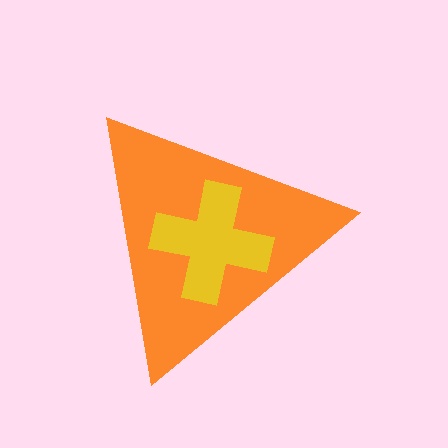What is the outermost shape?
The orange triangle.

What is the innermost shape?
The yellow cross.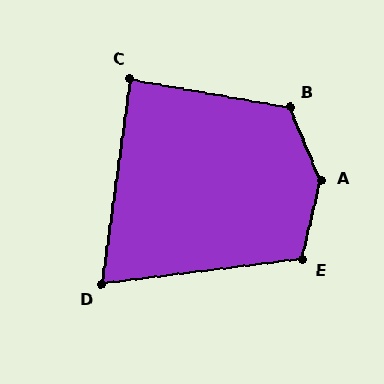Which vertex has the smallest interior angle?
D, at approximately 75 degrees.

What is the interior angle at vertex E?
Approximately 110 degrees (obtuse).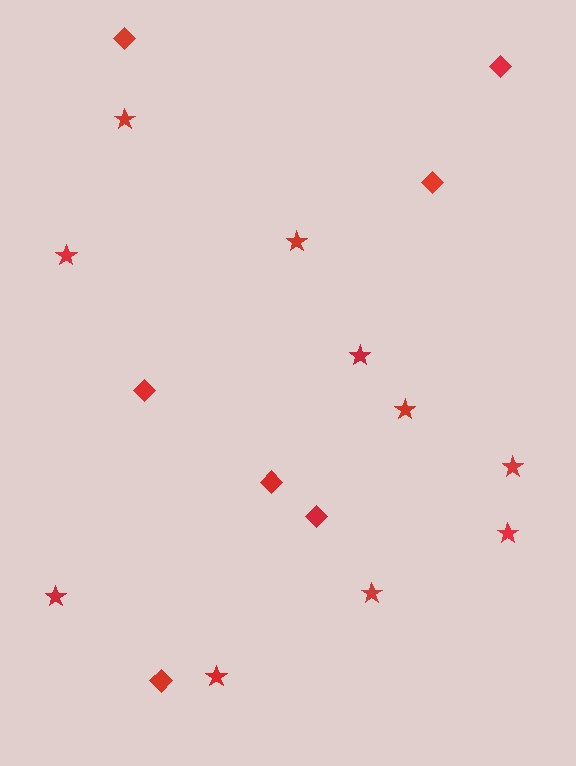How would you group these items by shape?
There are 2 groups: one group of diamonds (7) and one group of stars (10).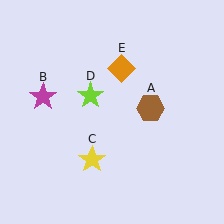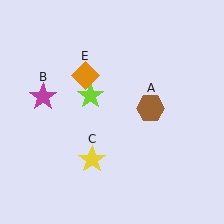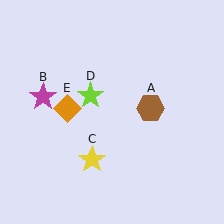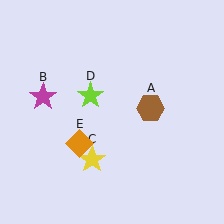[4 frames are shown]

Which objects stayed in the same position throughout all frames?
Brown hexagon (object A) and magenta star (object B) and yellow star (object C) and lime star (object D) remained stationary.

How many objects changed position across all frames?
1 object changed position: orange diamond (object E).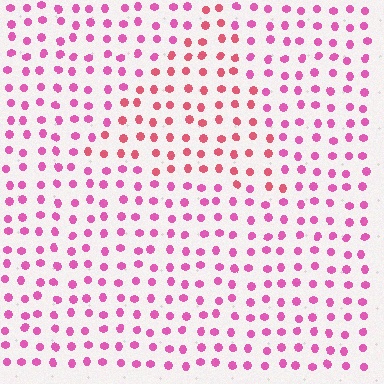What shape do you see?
I see a triangle.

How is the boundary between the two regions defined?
The boundary is defined purely by a slight shift in hue (about 29 degrees). Spacing, size, and orientation are identical on both sides.